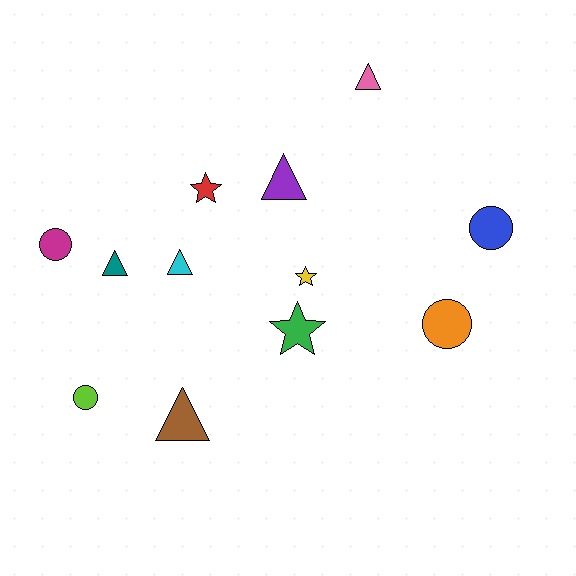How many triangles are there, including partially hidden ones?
There are 5 triangles.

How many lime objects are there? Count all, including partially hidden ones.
There is 1 lime object.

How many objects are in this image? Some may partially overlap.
There are 12 objects.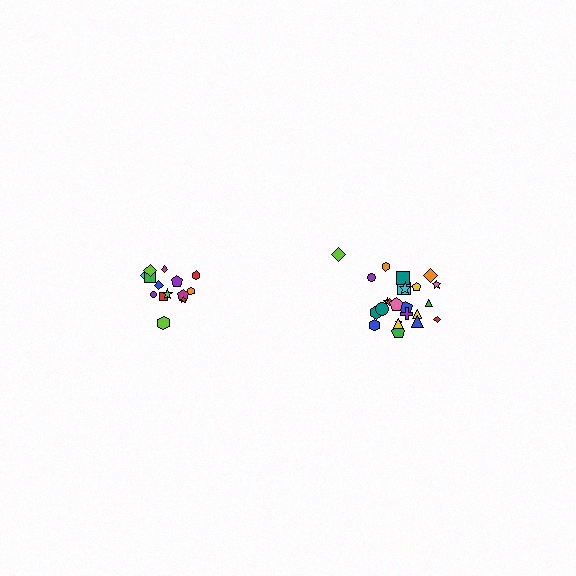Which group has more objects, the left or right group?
The right group.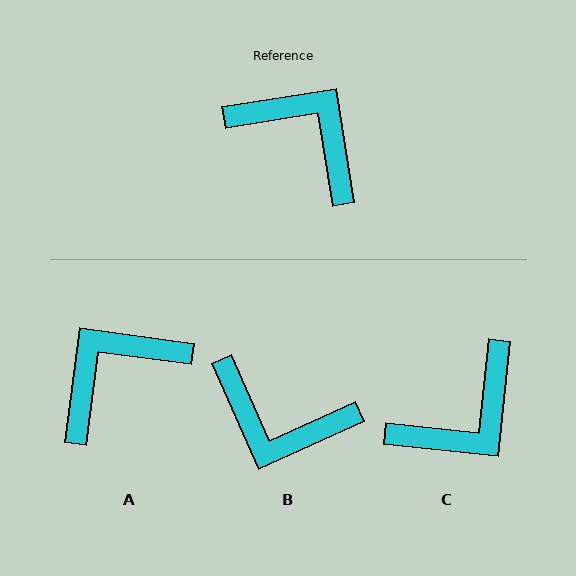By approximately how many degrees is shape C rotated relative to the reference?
Approximately 105 degrees clockwise.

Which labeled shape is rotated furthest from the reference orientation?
B, about 165 degrees away.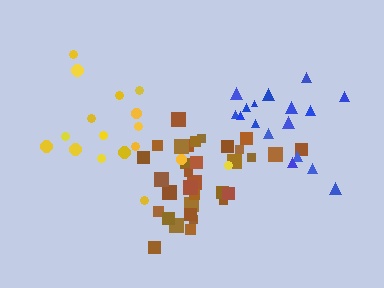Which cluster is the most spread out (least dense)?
Yellow.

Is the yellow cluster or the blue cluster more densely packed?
Blue.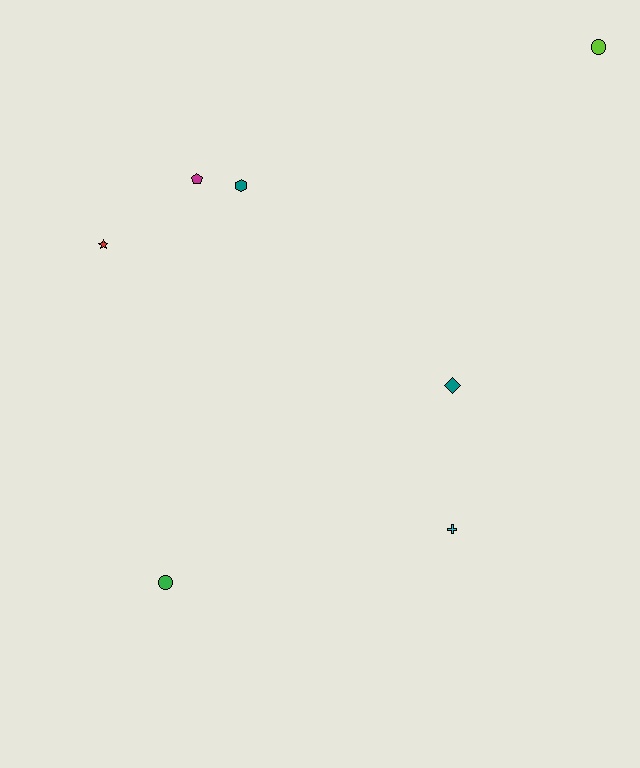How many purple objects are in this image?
There are no purple objects.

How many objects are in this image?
There are 7 objects.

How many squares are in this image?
There are no squares.